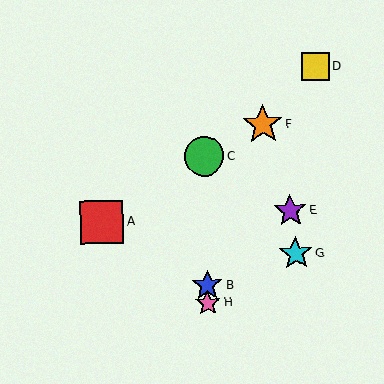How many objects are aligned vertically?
3 objects (B, C, H) are aligned vertically.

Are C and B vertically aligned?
Yes, both are at x≈204.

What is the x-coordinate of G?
Object G is at x≈296.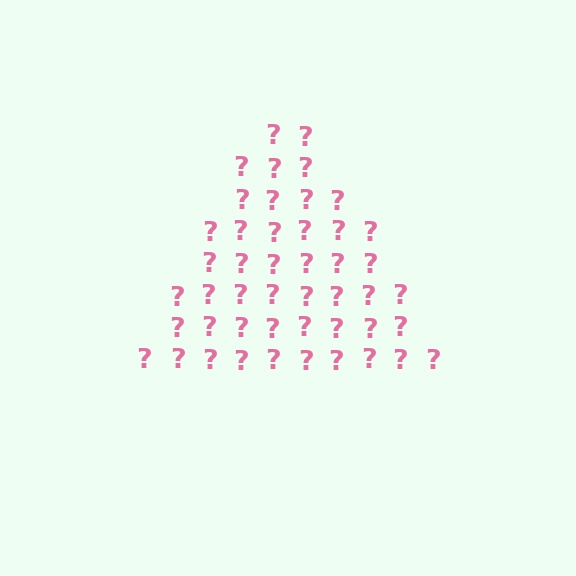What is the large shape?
The large shape is a triangle.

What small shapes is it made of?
It is made of small question marks.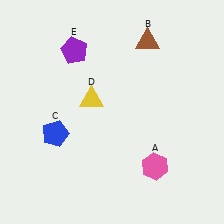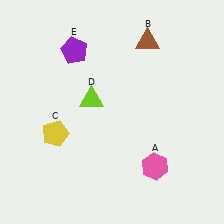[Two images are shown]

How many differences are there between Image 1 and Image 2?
There are 2 differences between the two images.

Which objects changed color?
C changed from blue to yellow. D changed from yellow to lime.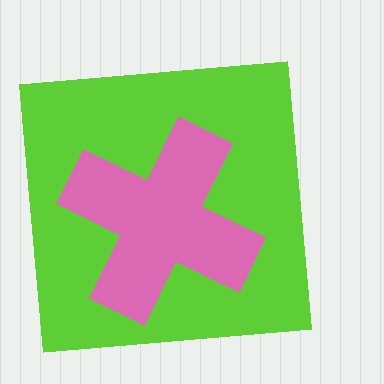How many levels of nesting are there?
2.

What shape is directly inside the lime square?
The pink cross.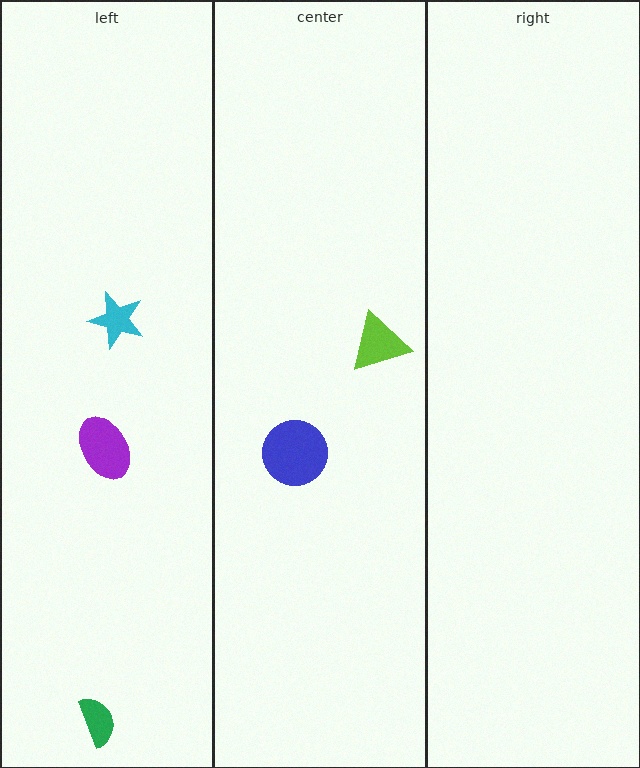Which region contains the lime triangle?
The center region.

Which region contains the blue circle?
The center region.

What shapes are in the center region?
The lime triangle, the blue circle.